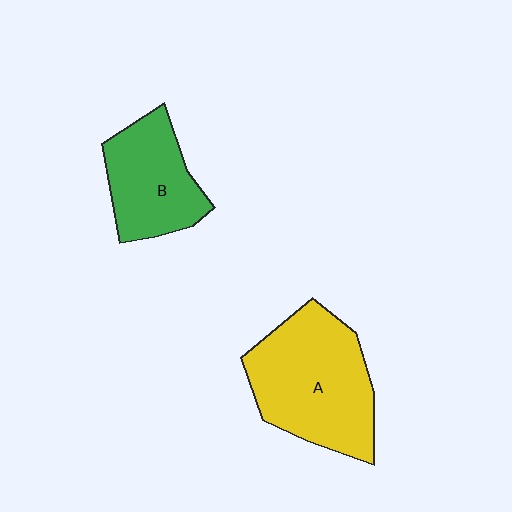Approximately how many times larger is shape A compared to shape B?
Approximately 1.5 times.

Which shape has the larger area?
Shape A (yellow).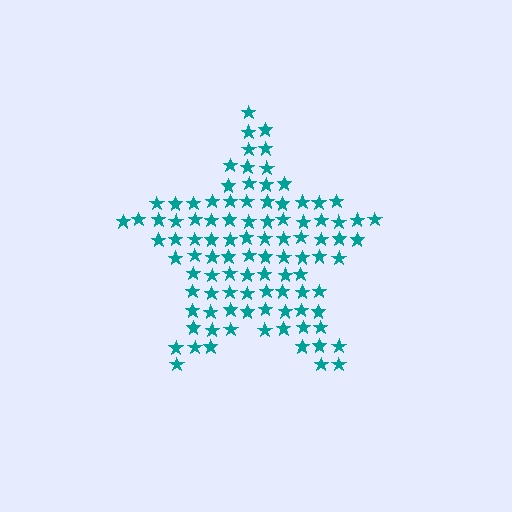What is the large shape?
The large shape is a star.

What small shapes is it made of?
It is made of small stars.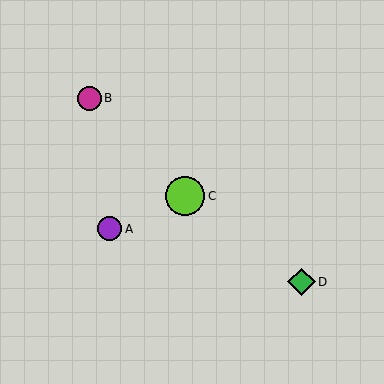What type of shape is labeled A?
Shape A is a purple circle.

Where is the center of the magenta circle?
The center of the magenta circle is at (89, 98).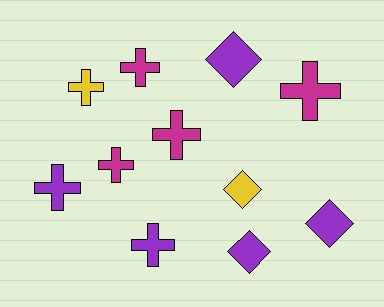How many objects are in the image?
There are 11 objects.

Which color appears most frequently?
Purple, with 5 objects.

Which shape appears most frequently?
Cross, with 7 objects.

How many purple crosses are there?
There are 2 purple crosses.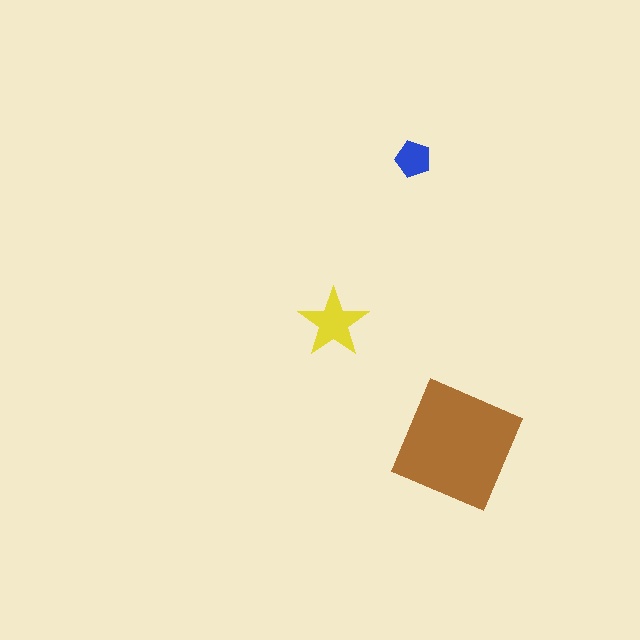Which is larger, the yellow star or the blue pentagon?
The yellow star.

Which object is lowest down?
The brown square is bottommost.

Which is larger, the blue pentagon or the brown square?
The brown square.